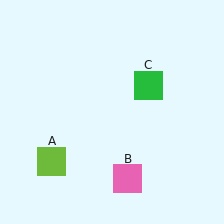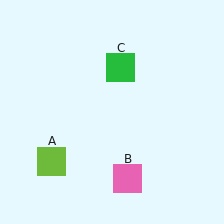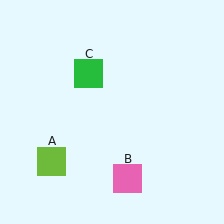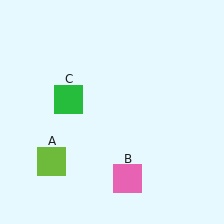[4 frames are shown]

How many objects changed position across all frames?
1 object changed position: green square (object C).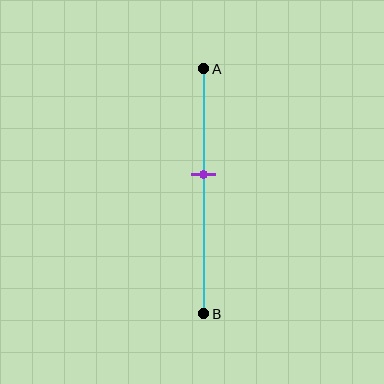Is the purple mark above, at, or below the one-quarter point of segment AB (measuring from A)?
The purple mark is below the one-quarter point of segment AB.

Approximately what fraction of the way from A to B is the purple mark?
The purple mark is approximately 45% of the way from A to B.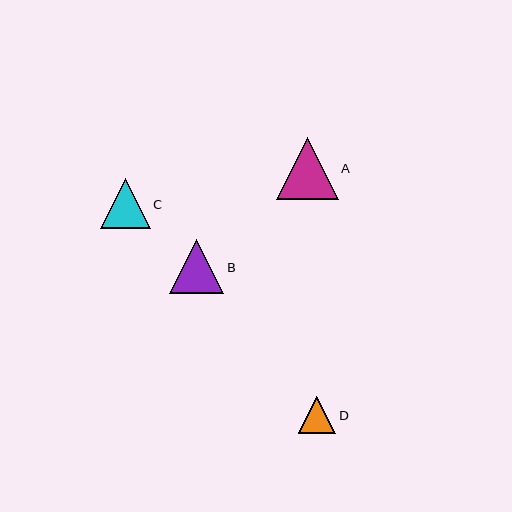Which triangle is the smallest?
Triangle D is the smallest with a size of approximately 37 pixels.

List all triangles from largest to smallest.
From largest to smallest: A, B, C, D.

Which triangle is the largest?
Triangle A is the largest with a size of approximately 62 pixels.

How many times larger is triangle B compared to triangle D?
Triangle B is approximately 1.4 times the size of triangle D.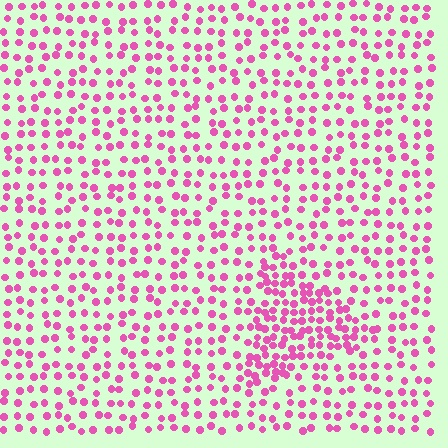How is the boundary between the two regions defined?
The boundary is defined by a change in element density (approximately 2.0x ratio). All elements are the same color, size, and shape.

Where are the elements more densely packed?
The elements are more densely packed inside the triangle boundary.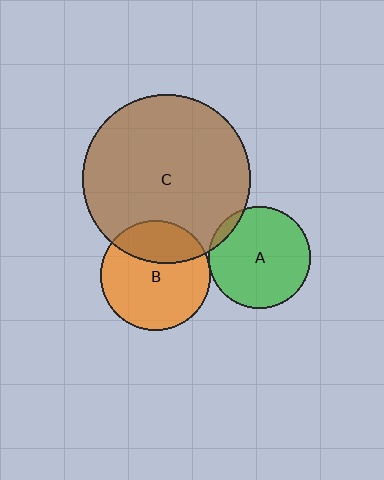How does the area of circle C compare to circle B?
Approximately 2.3 times.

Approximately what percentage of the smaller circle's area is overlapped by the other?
Approximately 30%.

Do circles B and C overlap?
Yes.